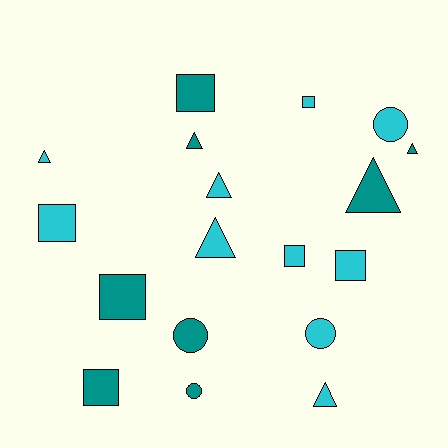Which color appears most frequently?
Cyan, with 10 objects.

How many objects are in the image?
There are 18 objects.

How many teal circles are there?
There are 2 teal circles.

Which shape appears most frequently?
Triangle, with 7 objects.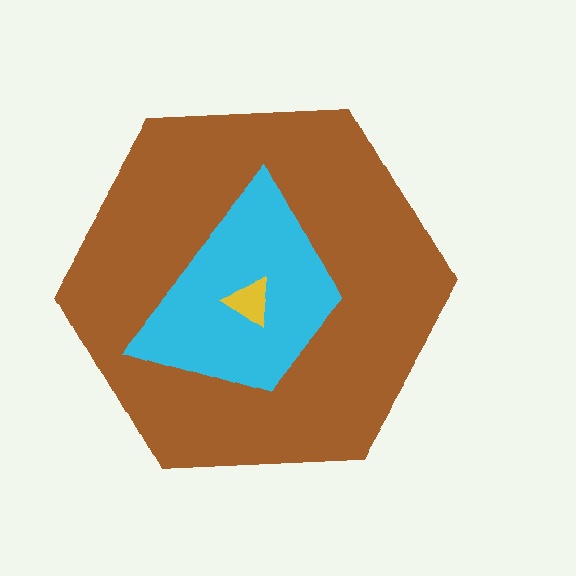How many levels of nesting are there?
3.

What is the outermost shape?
The brown hexagon.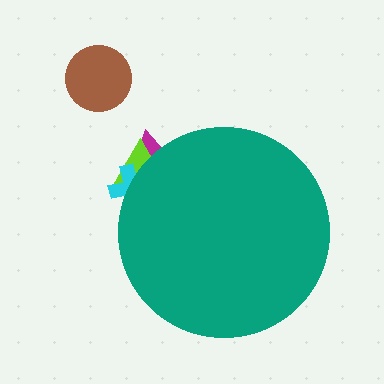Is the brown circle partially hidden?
No, the brown circle is fully visible.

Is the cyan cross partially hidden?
Yes, the cyan cross is partially hidden behind the teal circle.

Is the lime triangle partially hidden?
Yes, the lime triangle is partially hidden behind the teal circle.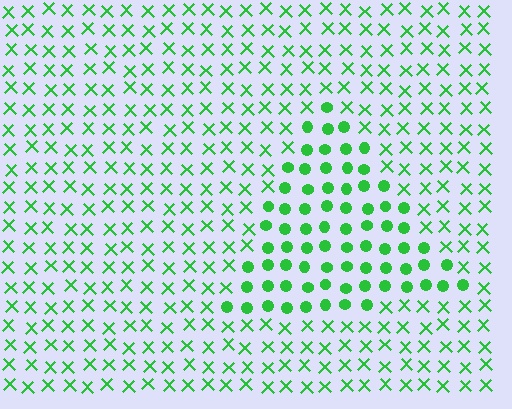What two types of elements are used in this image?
The image uses circles inside the triangle region and X marks outside it.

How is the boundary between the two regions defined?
The boundary is defined by a change in element shape: circles inside vs. X marks outside. All elements share the same color and spacing.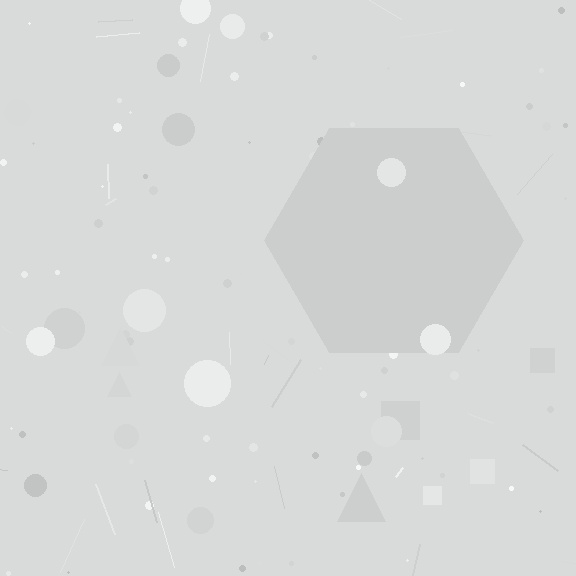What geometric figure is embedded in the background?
A hexagon is embedded in the background.